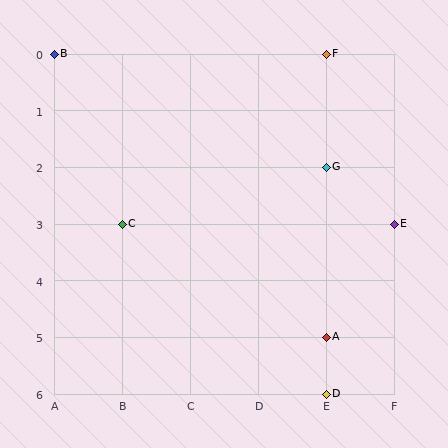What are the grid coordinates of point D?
Point D is at grid coordinates (E, 6).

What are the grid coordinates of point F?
Point F is at grid coordinates (E, 0).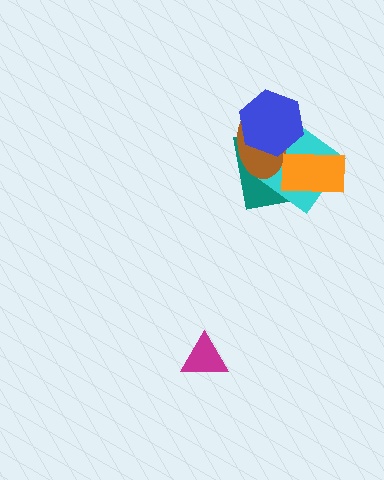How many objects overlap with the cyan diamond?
4 objects overlap with the cyan diamond.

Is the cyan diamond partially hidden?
Yes, it is partially covered by another shape.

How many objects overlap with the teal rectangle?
4 objects overlap with the teal rectangle.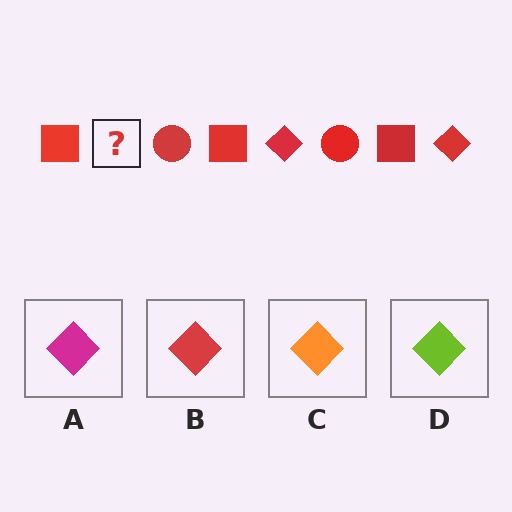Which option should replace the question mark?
Option B.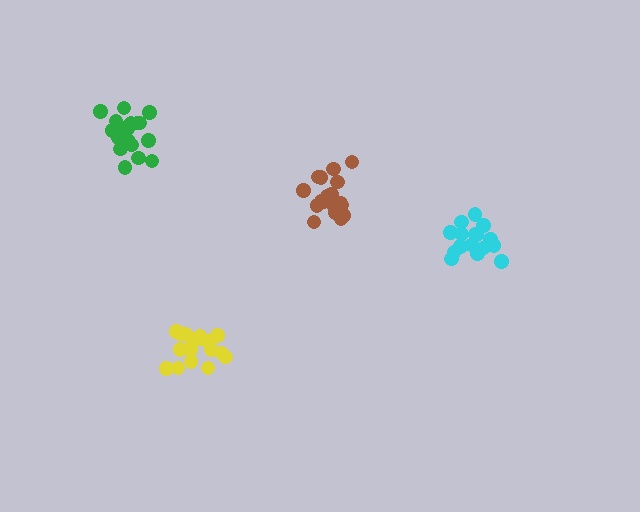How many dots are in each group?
Group 1: 16 dots, Group 2: 18 dots, Group 3: 19 dots, Group 4: 19 dots (72 total).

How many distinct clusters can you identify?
There are 4 distinct clusters.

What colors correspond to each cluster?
The clusters are colored: cyan, yellow, brown, green.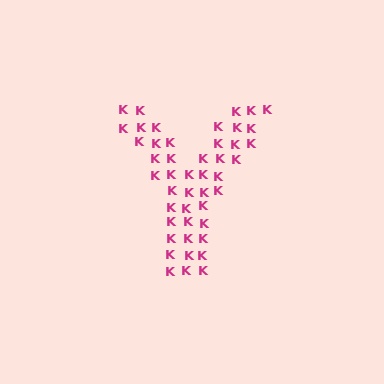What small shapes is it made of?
It is made of small letter K's.